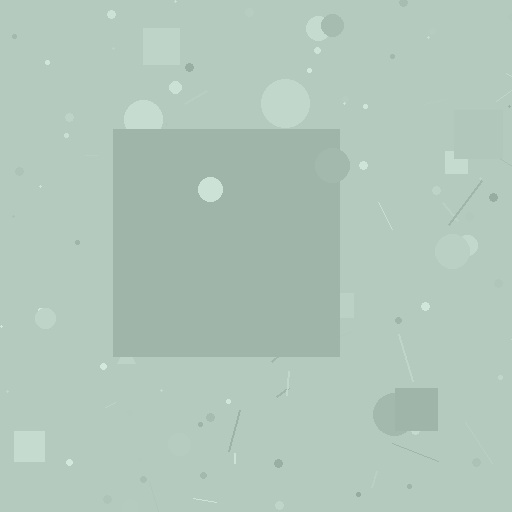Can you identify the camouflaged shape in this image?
The camouflaged shape is a square.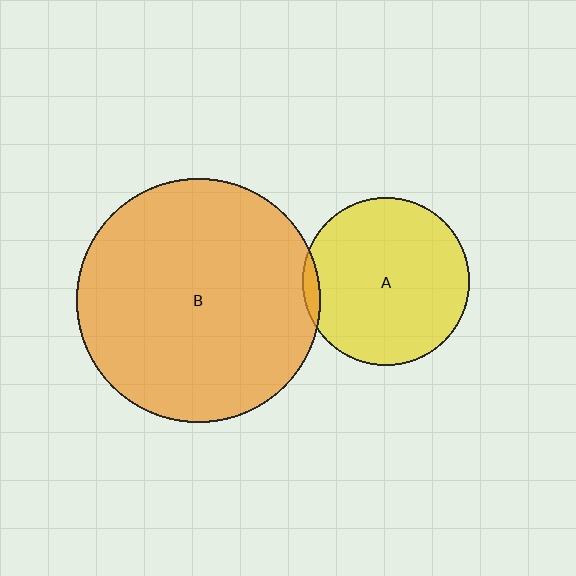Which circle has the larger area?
Circle B (orange).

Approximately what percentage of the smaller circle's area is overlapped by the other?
Approximately 5%.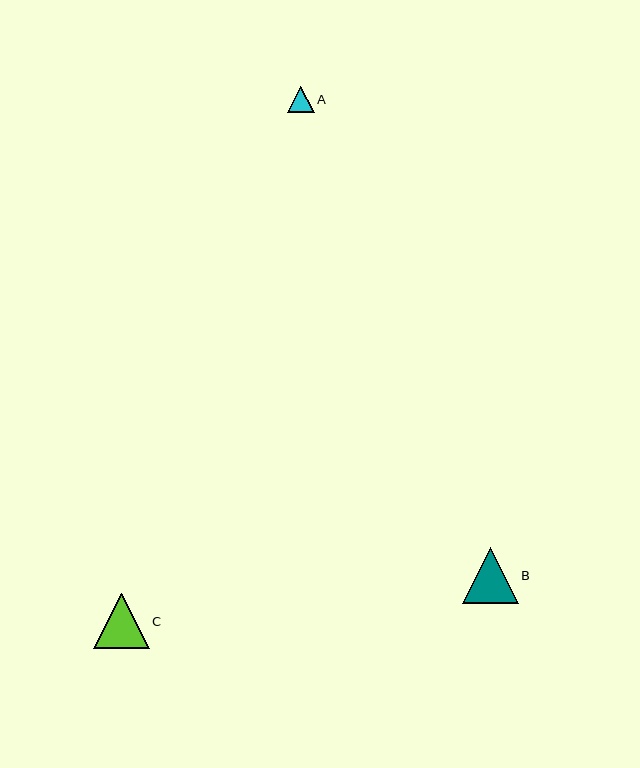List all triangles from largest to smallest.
From largest to smallest: B, C, A.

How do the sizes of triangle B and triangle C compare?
Triangle B and triangle C are approximately the same size.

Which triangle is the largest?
Triangle B is the largest with a size of approximately 56 pixels.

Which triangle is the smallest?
Triangle A is the smallest with a size of approximately 27 pixels.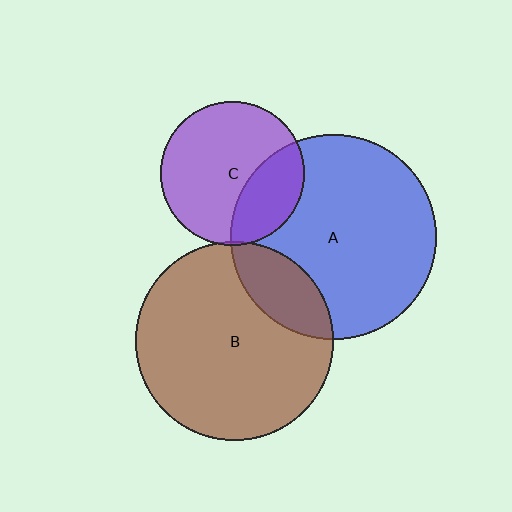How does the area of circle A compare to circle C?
Approximately 2.0 times.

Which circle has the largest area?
Circle A (blue).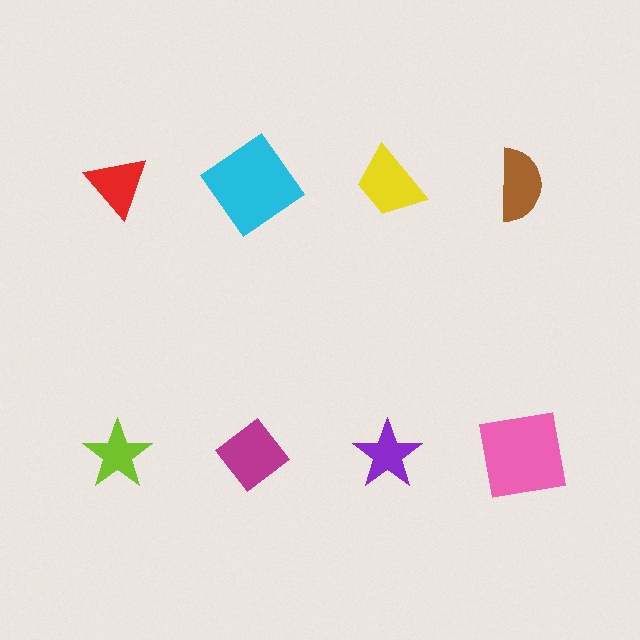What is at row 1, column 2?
A cyan diamond.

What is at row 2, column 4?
A pink square.